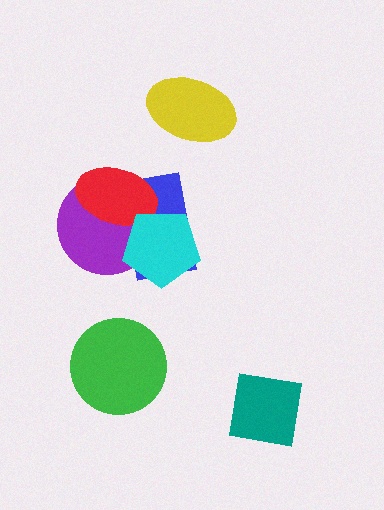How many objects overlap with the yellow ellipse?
0 objects overlap with the yellow ellipse.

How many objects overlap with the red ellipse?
3 objects overlap with the red ellipse.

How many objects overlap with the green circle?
0 objects overlap with the green circle.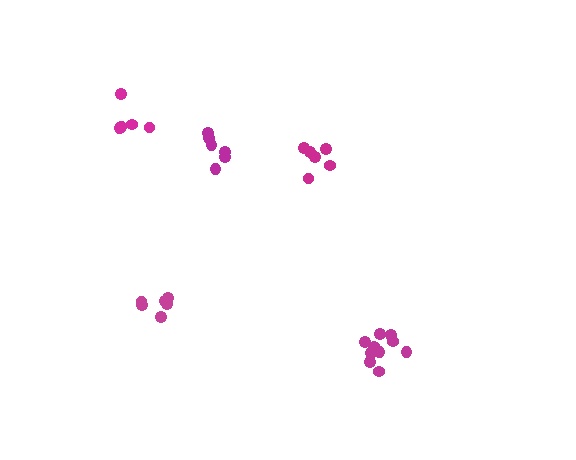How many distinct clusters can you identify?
There are 5 distinct clusters.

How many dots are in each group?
Group 1: 6 dots, Group 2: 5 dots, Group 3: 6 dots, Group 4: 11 dots, Group 5: 6 dots (34 total).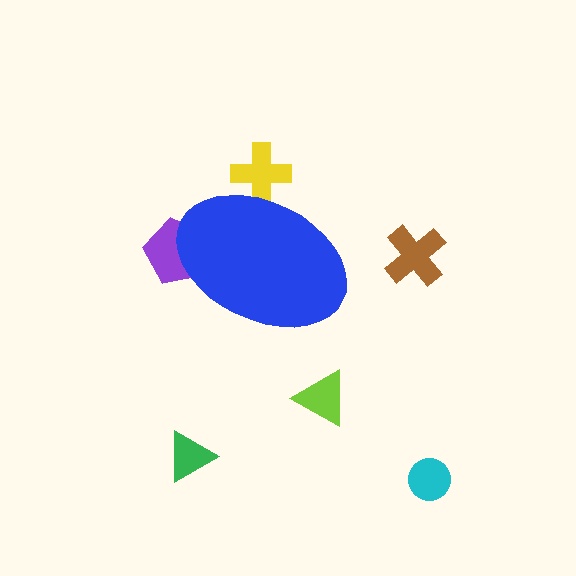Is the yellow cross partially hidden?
Yes, the yellow cross is partially hidden behind the blue ellipse.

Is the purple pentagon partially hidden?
Yes, the purple pentagon is partially hidden behind the blue ellipse.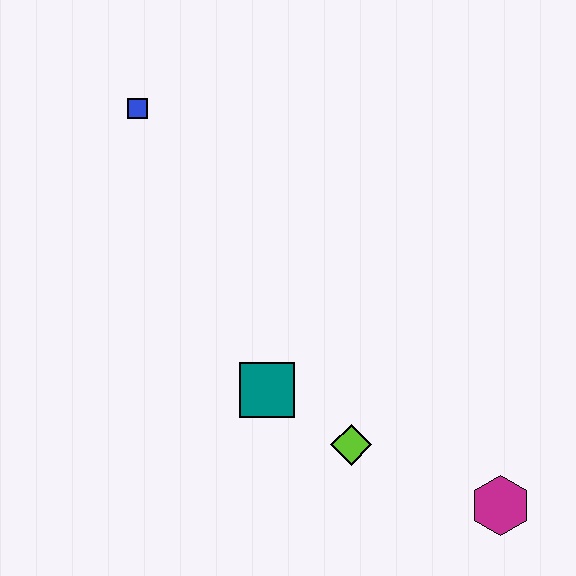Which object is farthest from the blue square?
The magenta hexagon is farthest from the blue square.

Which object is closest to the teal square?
The lime diamond is closest to the teal square.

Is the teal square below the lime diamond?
No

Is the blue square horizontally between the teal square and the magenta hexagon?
No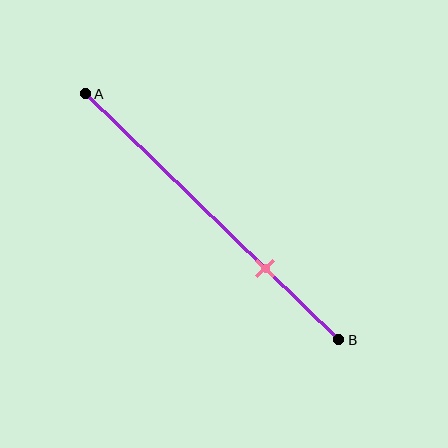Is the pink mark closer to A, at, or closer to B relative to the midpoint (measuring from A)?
The pink mark is closer to point B than the midpoint of segment AB.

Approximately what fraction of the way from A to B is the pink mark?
The pink mark is approximately 70% of the way from A to B.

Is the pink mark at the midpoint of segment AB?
No, the mark is at about 70% from A, not at the 50% midpoint.